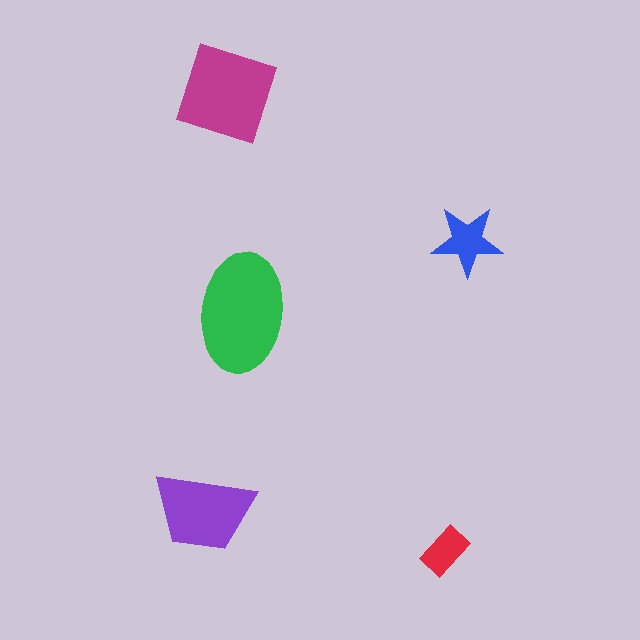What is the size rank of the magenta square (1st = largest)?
2nd.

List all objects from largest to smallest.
The green ellipse, the magenta square, the purple trapezoid, the blue star, the red rectangle.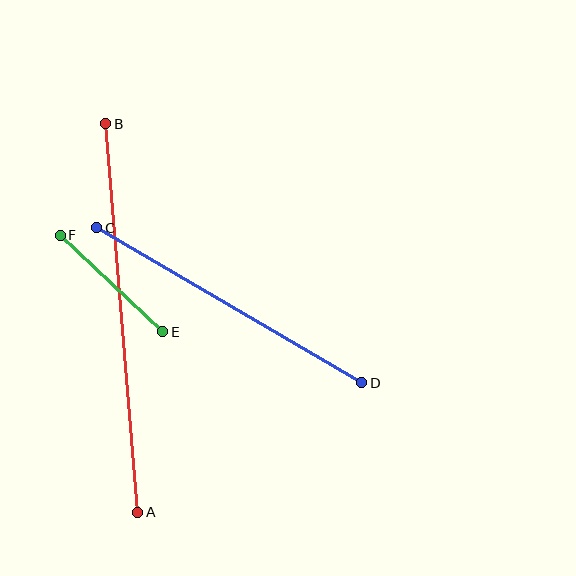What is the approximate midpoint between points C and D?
The midpoint is at approximately (229, 305) pixels.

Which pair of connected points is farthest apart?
Points A and B are farthest apart.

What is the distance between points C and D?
The distance is approximately 307 pixels.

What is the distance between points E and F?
The distance is approximately 141 pixels.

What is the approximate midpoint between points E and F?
The midpoint is at approximately (111, 283) pixels.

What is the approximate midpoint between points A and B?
The midpoint is at approximately (122, 318) pixels.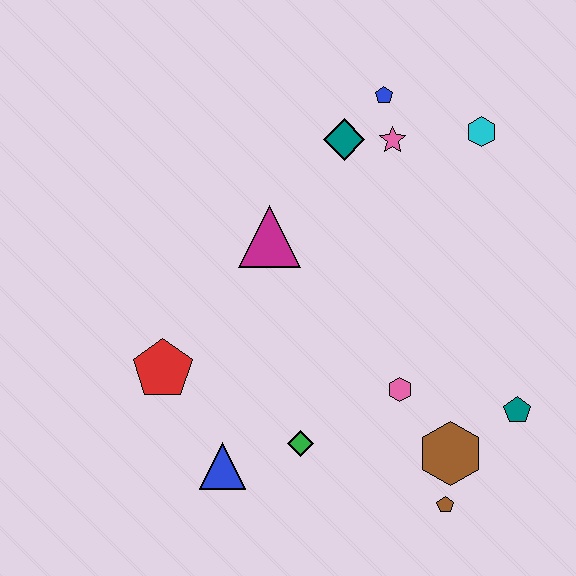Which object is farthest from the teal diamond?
The brown pentagon is farthest from the teal diamond.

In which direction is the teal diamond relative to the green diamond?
The teal diamond is above the green diamond.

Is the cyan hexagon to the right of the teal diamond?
Yes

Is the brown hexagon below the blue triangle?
No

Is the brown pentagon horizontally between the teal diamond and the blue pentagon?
No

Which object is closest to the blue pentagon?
The pink star is closest to the blue pentagon.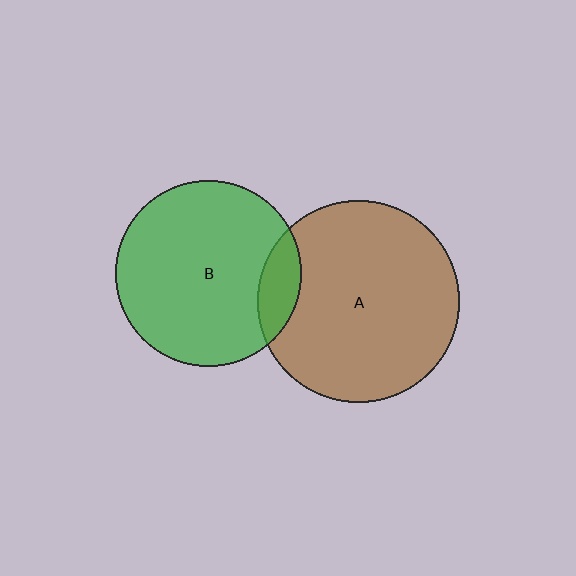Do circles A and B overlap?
Yes.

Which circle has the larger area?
Circle A (brown).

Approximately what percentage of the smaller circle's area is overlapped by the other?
Approximately 10%.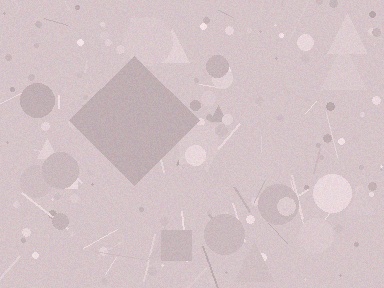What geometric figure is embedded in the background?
A diamond is embedded in the background.